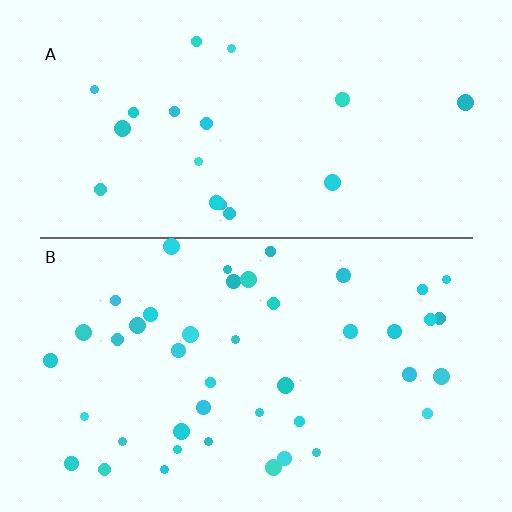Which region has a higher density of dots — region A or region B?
B (the bottom).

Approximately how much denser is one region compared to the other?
Approximately 2.3× — region B over region A.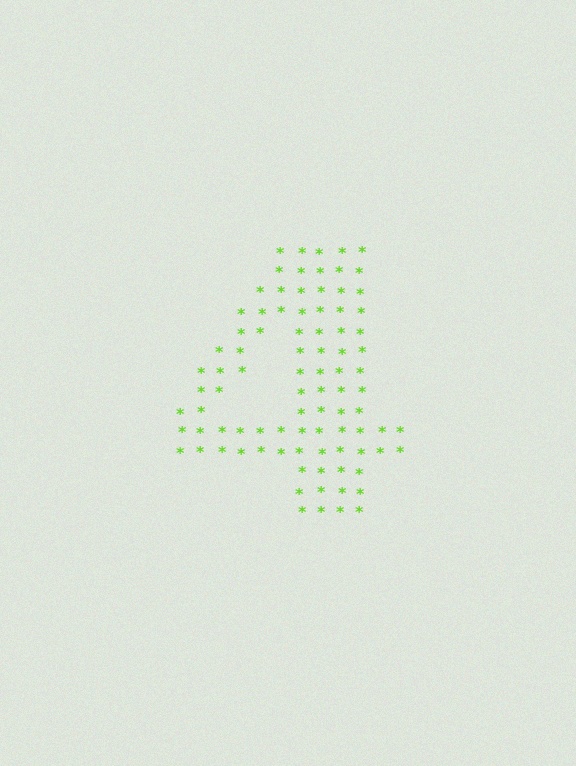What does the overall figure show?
The overall figure shows the digit 4.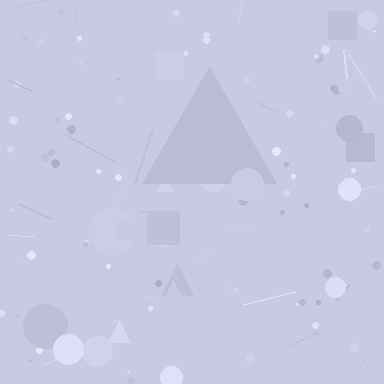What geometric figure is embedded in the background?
A triangle is embedded in the background.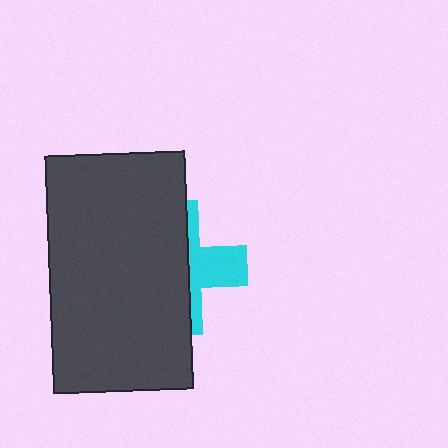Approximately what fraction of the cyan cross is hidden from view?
Roughly 63% of the cyan cross is hidden behind the dark gray rectangle.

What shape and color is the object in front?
The object in front is a dark gray rectangle.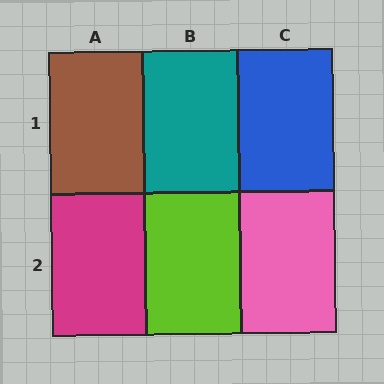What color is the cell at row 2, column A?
Magenta.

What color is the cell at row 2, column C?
Pink.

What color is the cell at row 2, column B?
Lime.